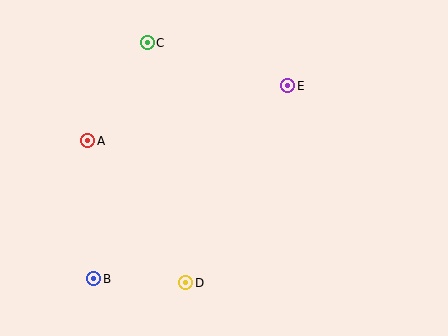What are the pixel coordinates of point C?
Point C is at (147, 43).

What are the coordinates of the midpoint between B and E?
The midpoint between B and E is at (191, 182).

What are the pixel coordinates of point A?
Point A is at (88, 141).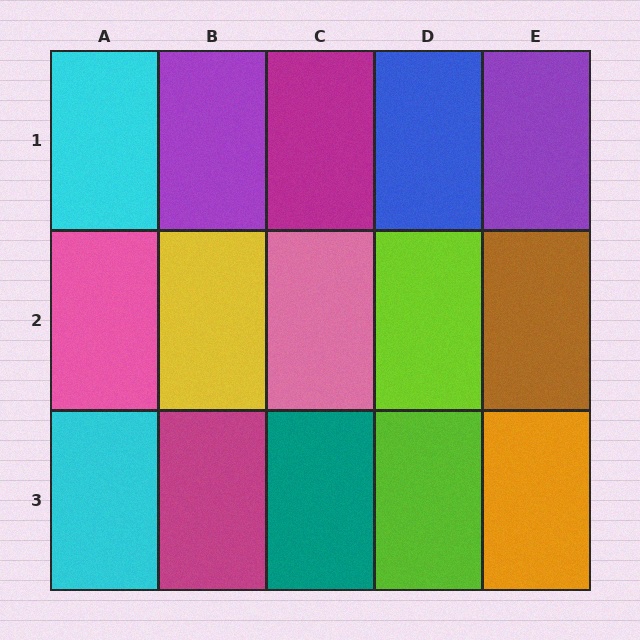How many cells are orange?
1 cell is orange.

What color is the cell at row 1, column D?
Blue.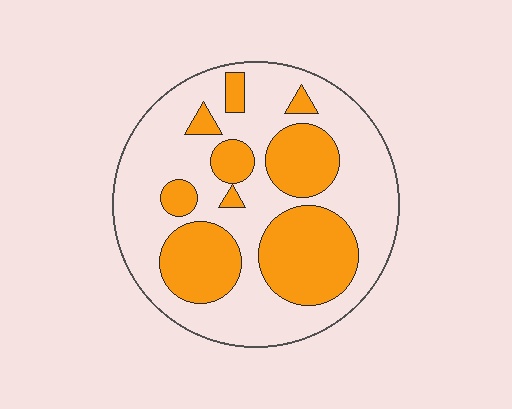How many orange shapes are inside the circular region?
9.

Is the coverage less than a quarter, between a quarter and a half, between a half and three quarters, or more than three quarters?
Between a quarter and a half.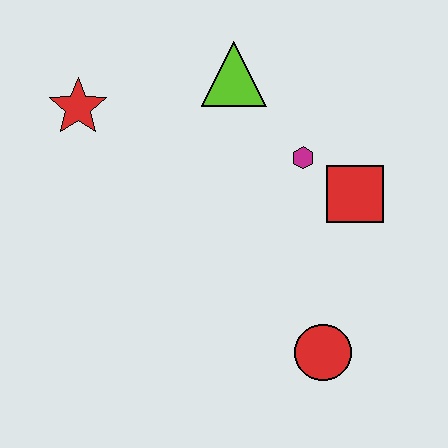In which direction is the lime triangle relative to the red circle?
The lime triangle is above the red circle.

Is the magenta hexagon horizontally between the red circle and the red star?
Yes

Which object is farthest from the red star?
The red circle is farthest from the red star.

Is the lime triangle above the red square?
Yes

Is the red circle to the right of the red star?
Yes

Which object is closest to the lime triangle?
The magenta hexagon is closest to the lime triangle.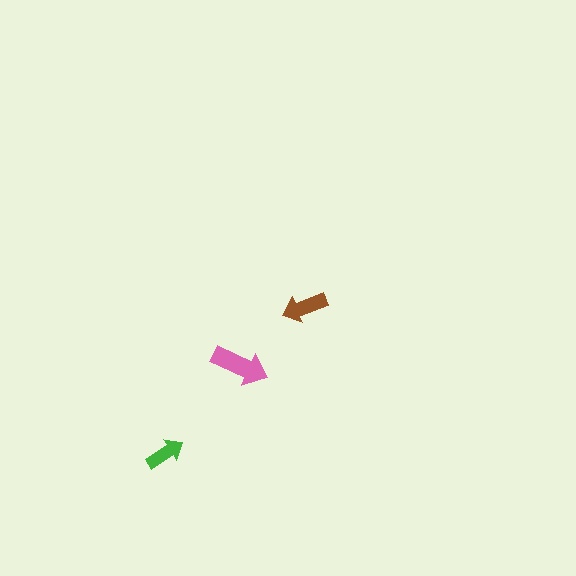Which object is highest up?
The brown arrow is topmost.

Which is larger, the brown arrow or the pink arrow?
The pink one.